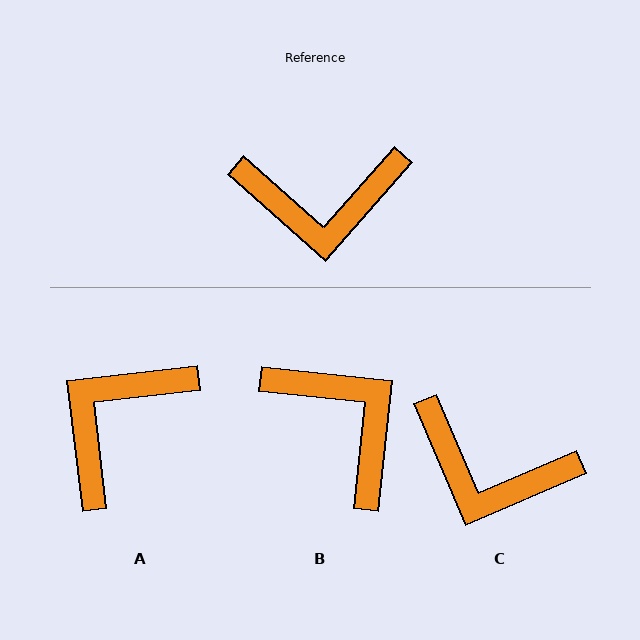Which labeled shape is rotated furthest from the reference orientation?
A, about 132 degrees away.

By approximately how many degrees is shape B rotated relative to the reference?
Approximately 125 degrees counter-clockwise.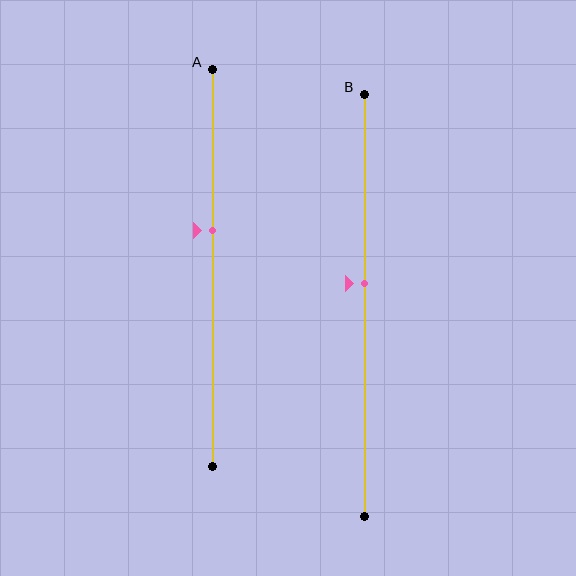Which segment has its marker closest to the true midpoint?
Segment B has its marker closest to the true midpoint.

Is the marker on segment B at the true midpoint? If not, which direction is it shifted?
No, the marker on segment B is shifted upward by about 5% of the segment length.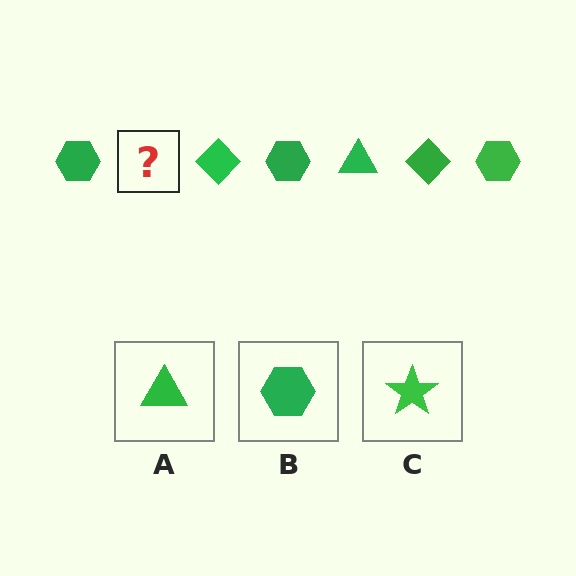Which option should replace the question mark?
Option A.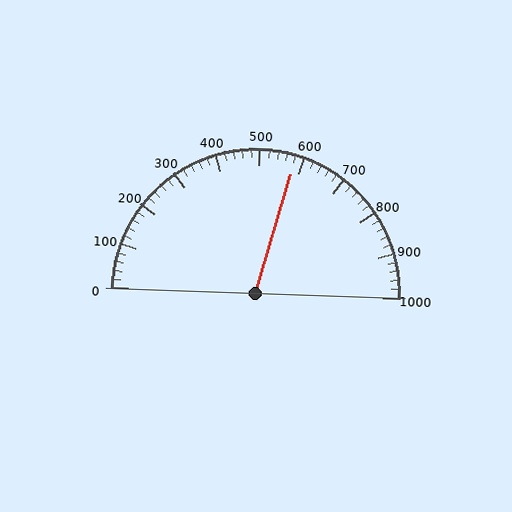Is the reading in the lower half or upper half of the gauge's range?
The reading is in the upper half of the range (0 to 1000).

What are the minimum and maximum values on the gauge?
The gauge ranges from 0 to 1000.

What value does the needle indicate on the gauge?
The needle indicates approximately 580.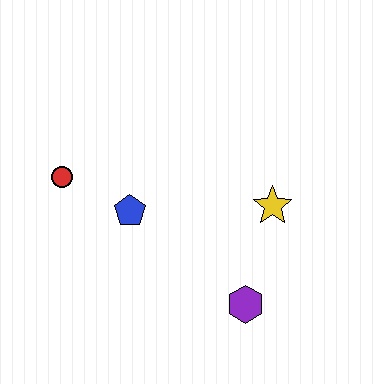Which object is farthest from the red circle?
The purple hexagon is farthest from the red circle.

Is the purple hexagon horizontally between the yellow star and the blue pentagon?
Yes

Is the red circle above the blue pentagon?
Yes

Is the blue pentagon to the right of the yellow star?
No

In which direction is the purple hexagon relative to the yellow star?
The purple hexagon is below the yellow star.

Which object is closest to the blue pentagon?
The red circle is closest to the blue pentagon.